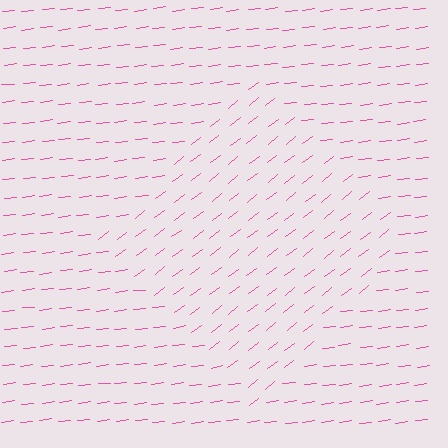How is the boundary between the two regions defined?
The boundary is defined purely by a change in line orientation (approximately 31 degrees difference). All lines are the same color and thickness.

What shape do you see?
I see a diamond.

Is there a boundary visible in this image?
Yes, there is a texture boundary formed by a change in line orientation.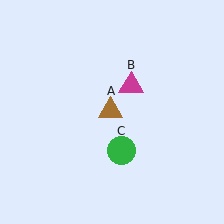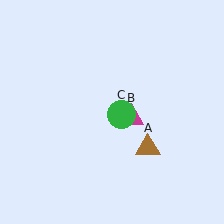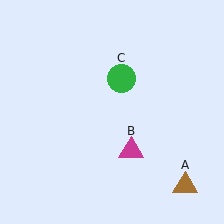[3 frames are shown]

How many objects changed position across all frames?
3 objects changed position: brown triangle (object A), magenta triangle (object B), green circle (object C).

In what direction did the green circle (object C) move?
The green circle (object C) moved up.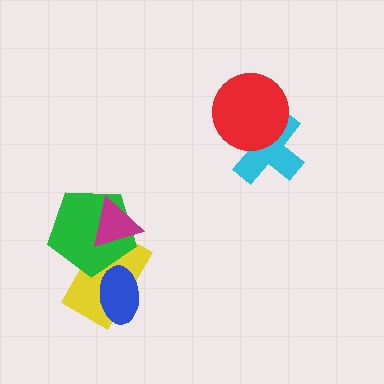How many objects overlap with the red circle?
1 object overlaps with the red circle.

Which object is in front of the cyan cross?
The red circle is in front of the cyan cross.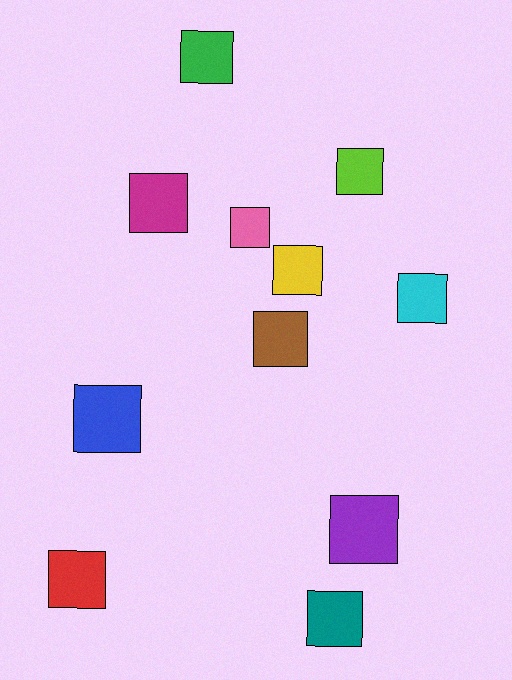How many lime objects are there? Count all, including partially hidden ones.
There is 1 lime object.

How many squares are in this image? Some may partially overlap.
There are 11 squares.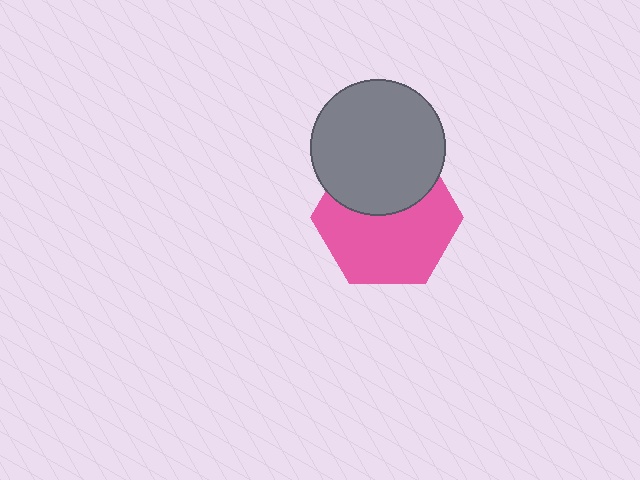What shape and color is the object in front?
The object in front is a gray circle.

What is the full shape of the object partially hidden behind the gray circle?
The partially hidden object is a pink hexagon.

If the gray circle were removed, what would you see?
You would see the complete pink hexagon.